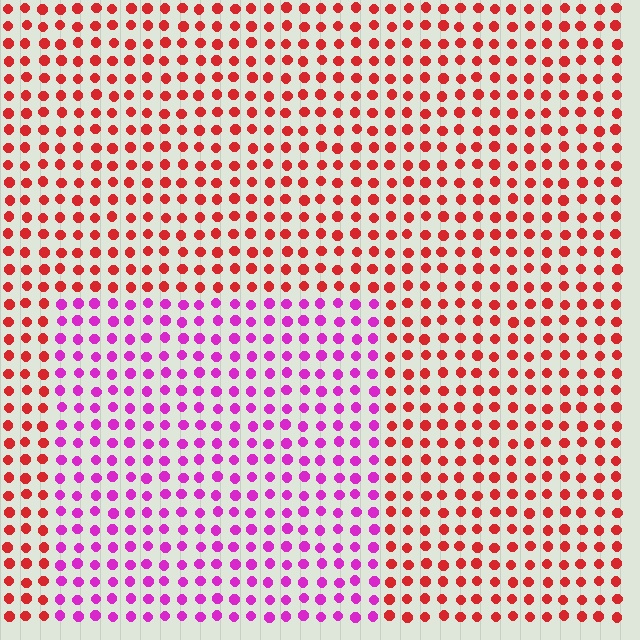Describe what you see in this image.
The image is filled with small red elements in a uniform arrangement. A rectangle-shaped region is visible where the elements are tinted to a slightly different hue, forming a subtle color boundary.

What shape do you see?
I see a rectangle.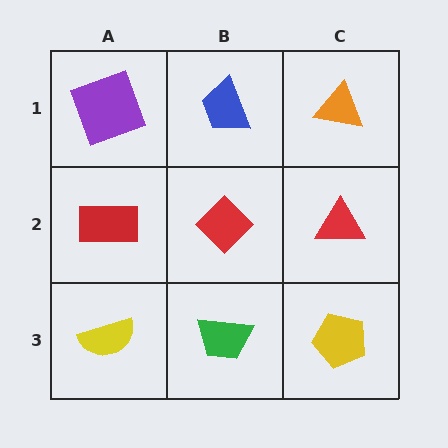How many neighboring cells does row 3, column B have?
3.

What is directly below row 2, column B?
A green trapezoid.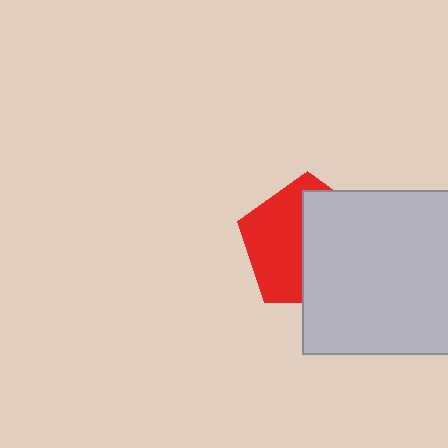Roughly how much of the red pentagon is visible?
About half of it is visible (roughly 47%).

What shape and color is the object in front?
The object in front is a light gray square.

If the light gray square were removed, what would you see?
You would see the complete red pentagon.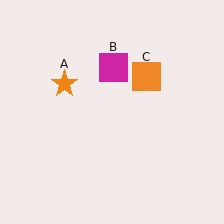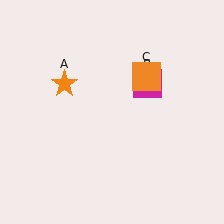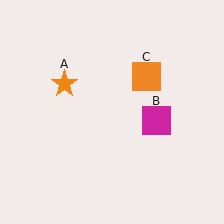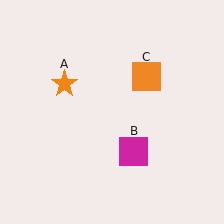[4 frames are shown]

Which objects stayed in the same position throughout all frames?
Orange star (object A) and orange square (object C) remained stationary.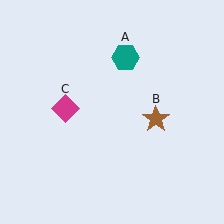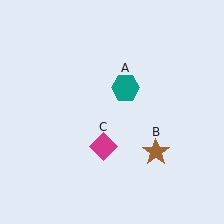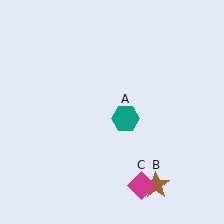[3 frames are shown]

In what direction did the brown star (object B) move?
The brown star (object B) moved down.